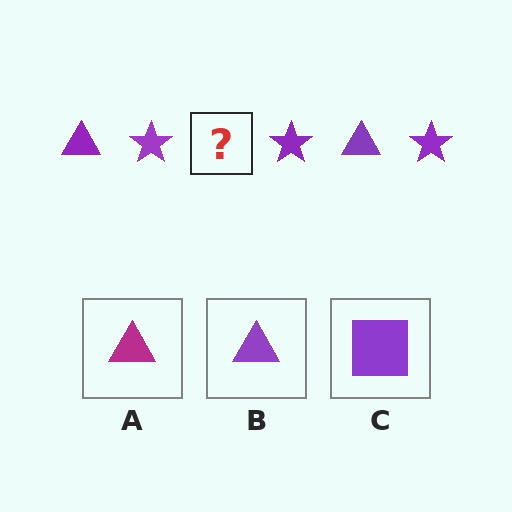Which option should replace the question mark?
Option B.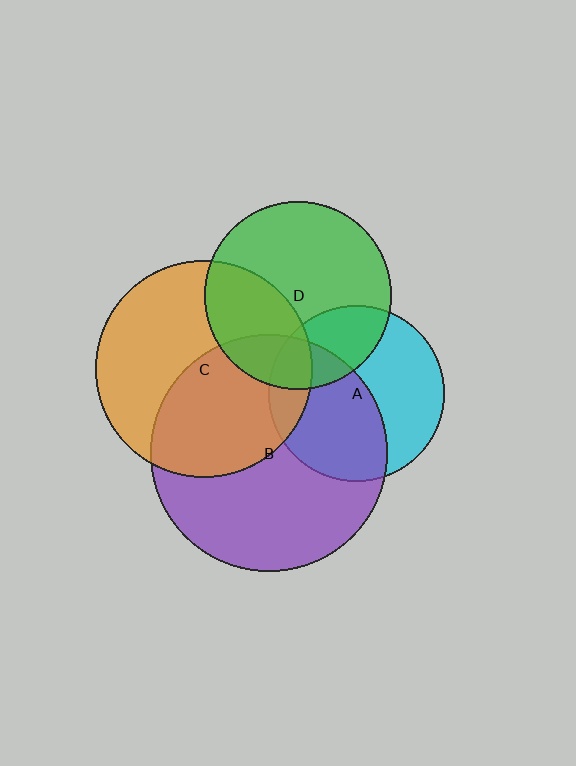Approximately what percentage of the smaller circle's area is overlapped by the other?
Approximately 25%.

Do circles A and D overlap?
Yes.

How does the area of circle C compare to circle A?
Approximately 1.5 times.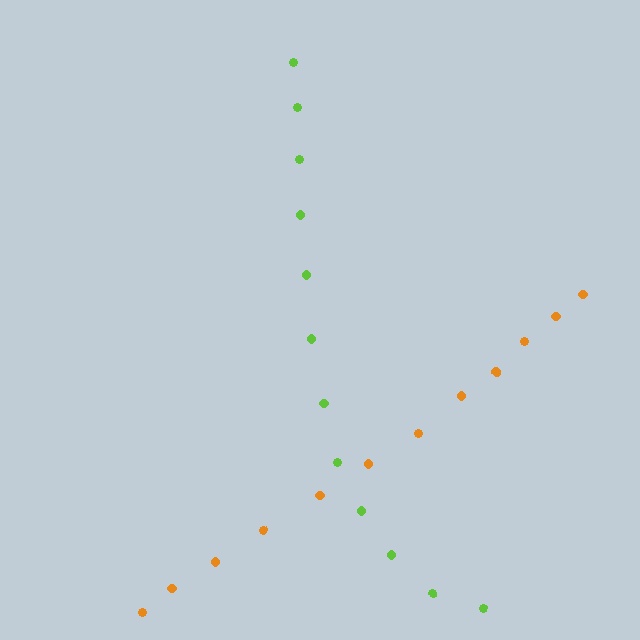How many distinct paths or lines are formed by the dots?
There are 2 distinct paths.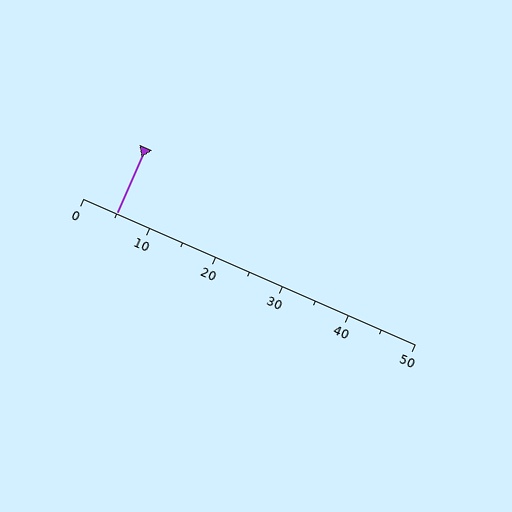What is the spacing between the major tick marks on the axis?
The major ticks are spaced 10 apart.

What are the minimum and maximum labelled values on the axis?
The axis runs from 0 to 50.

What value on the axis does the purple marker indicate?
The marker indicates approximately 5.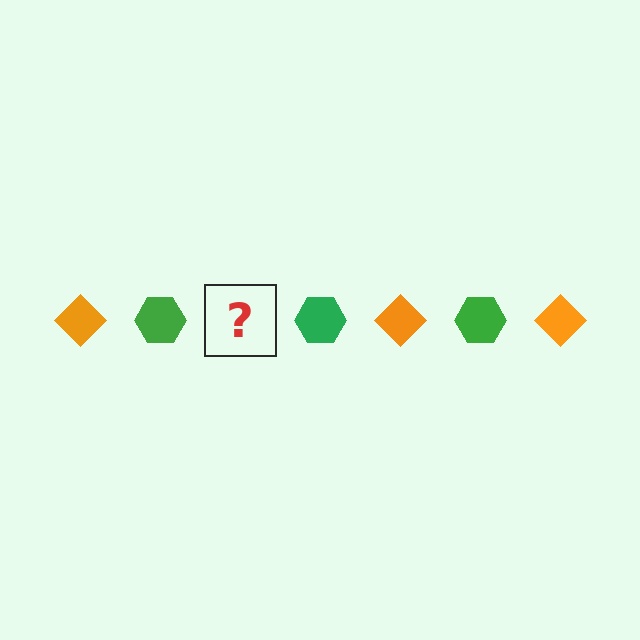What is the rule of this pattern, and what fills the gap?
The rule is that the pattern alternates between orange diamond and green hexagon. The gap should be filled with an orange diamond.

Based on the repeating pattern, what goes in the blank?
The blank should be an orange diamond.